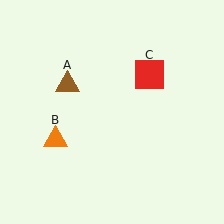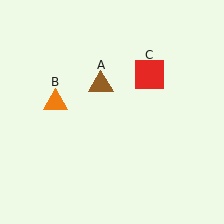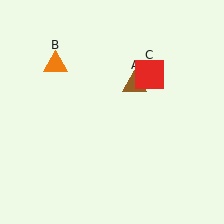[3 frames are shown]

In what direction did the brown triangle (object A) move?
The brown triangle (object A) moved right.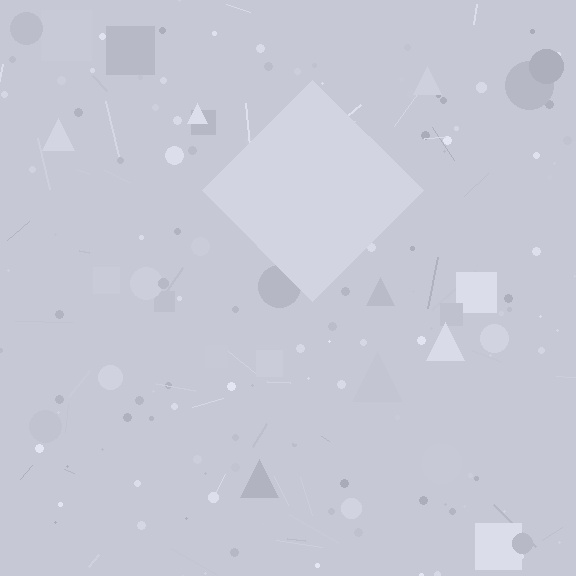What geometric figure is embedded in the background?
A diamond is embedded in the background.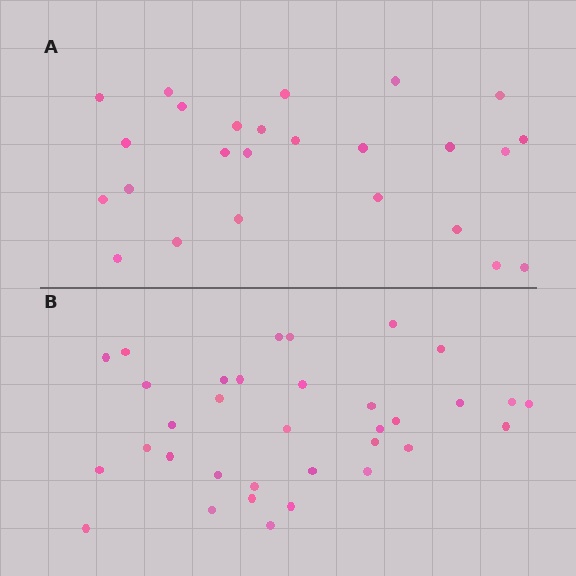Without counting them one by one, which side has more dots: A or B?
Region B (the bottom region) has more dots.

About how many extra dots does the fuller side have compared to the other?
Region B has roughly 8 or so more dots than region A.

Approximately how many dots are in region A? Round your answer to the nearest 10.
About 20 dots. (The exact count is 25, which rounds to 20.)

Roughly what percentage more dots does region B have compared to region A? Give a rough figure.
About 35% more.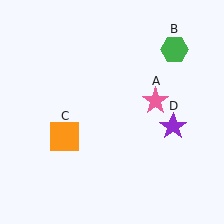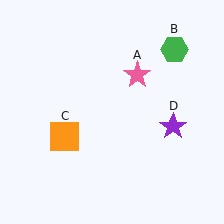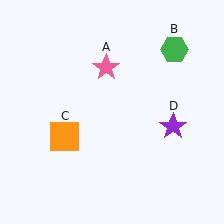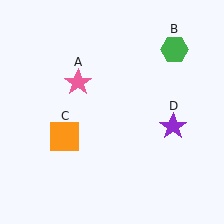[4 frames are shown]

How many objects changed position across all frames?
1 object changed position: pink star (object A).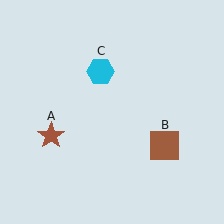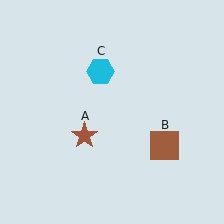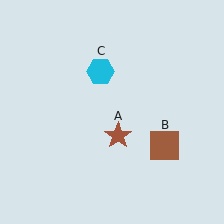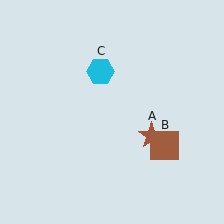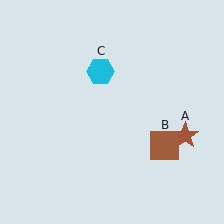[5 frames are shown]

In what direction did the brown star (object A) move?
The brown star (object A) moved right.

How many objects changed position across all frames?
1 object changed position: brown star (object A).